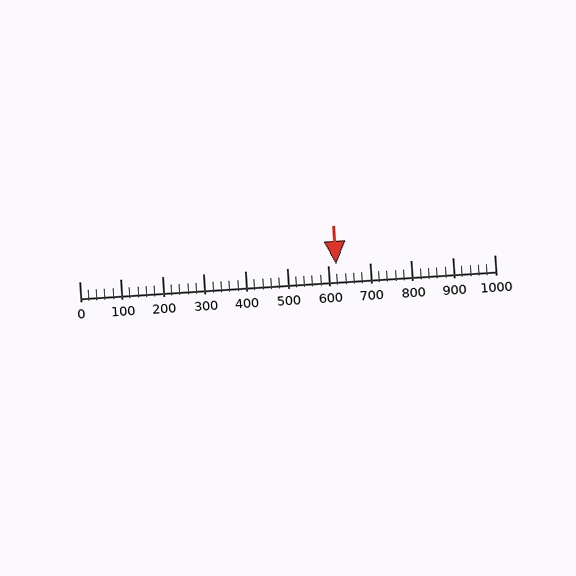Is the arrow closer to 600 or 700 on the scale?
The arrow is closer to 600.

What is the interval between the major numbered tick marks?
The major tick marks are spaced 100 units apart.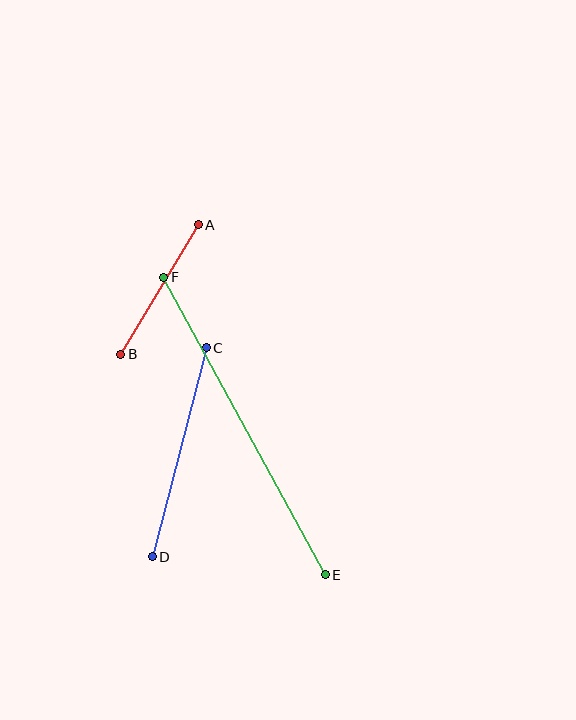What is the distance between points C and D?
The distance is approximately 216 pixels.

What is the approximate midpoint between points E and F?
The midpoint is at approximately (244, 426) pixels.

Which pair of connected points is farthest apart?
Points E and F are farthest apart.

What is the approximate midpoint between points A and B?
The midpoint is at approximately (159, 290) pixels.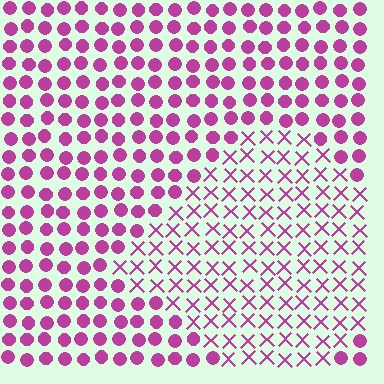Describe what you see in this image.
The image is filled with small magenta elements arranged in a uniform grid. A diamond-shaped region contains X marks, while the surrounding area contains circles. The boundary is defined purely by the change in element shape.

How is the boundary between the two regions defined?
The boundary is defined by a change in element shape: X marks inside vs. circles outside. All elements share the same color and spacing.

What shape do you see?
I see a diamond.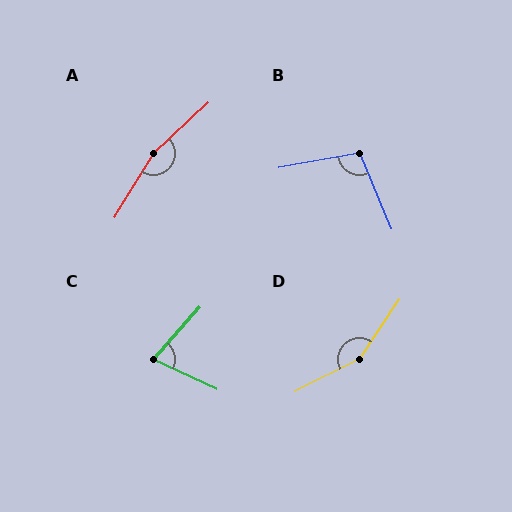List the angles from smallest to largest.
C (73°), B (103°), D (151°), A (164°).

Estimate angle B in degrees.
Approximately 103 degrees.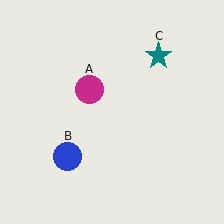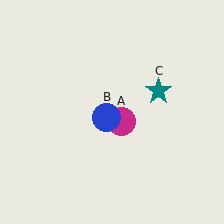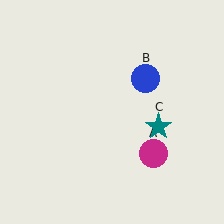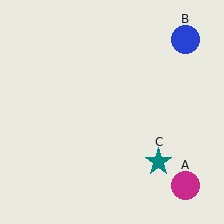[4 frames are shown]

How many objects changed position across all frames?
3 objects changed position: magenta circle (object A), blue circle (object B), teal star (object C).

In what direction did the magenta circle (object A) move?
The magenta circle (object A) moved down and to the right.